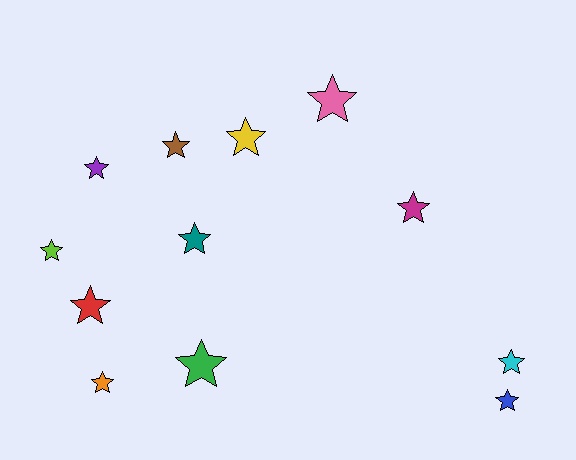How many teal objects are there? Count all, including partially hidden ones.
There is 1 teal object.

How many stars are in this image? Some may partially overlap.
There are 12 stars.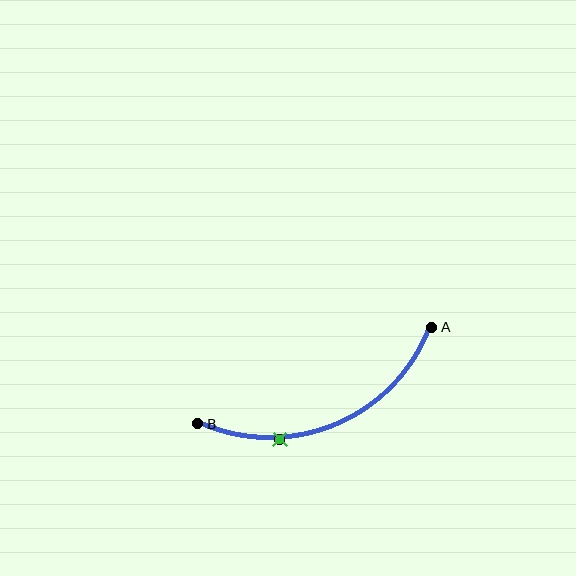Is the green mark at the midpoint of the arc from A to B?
No. The green mark lies on the arc but is closer to endpoint B. The arc midpoint would be at the point on the curve equidistant along the arc from both A and B.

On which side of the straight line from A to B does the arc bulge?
The arc bulges below the straight line connecting A and B.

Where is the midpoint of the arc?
The arc midpoint is the point on the curve farthest from the straight line joining A and B. It sits below that line.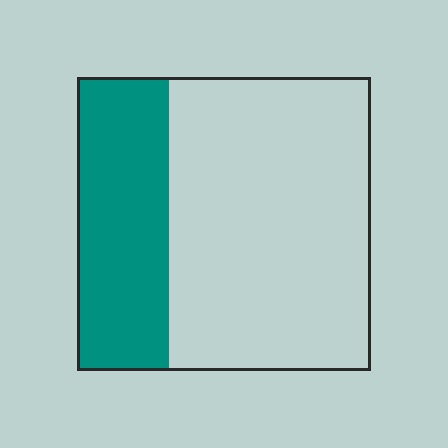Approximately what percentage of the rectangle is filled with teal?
Approximately 30%.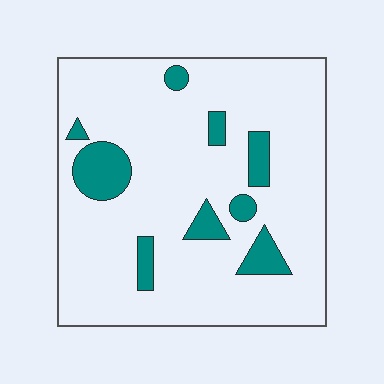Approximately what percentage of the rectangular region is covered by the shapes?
Approximately 15%.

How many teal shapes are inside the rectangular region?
9.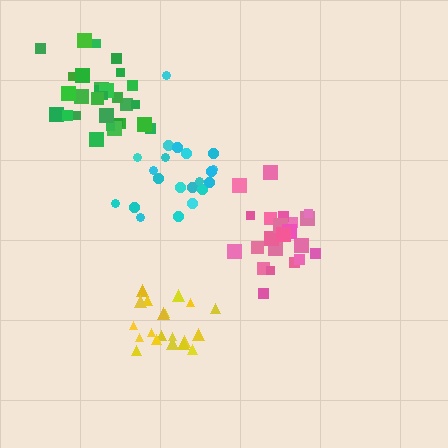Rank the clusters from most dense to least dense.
yellow, green, pink, cyan.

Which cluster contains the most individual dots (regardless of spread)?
Green (29).